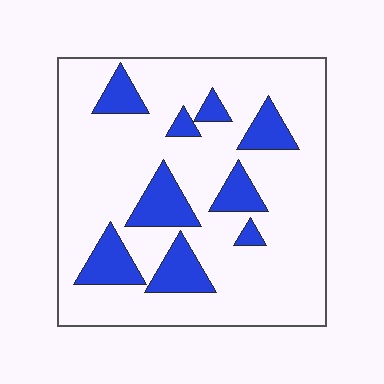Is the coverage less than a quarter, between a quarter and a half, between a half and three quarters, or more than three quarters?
Less than a quarter.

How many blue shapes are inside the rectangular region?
9.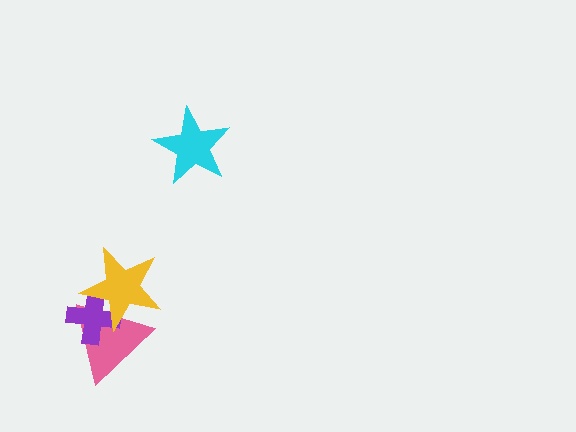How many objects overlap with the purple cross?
2 objects overlap with the purple cross.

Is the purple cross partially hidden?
Yes, it is partially covered by another shape.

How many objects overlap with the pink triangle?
2 objects overlap with the pink triangle.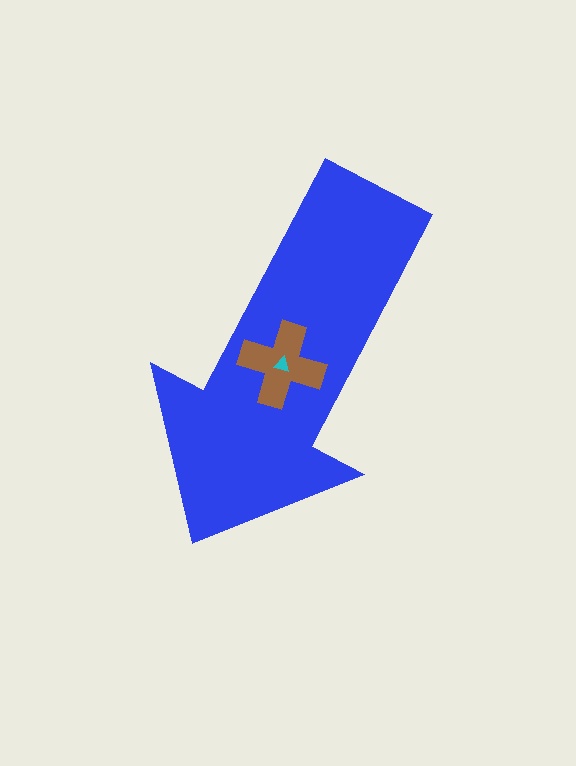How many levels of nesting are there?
3.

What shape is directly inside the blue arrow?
The brown cross.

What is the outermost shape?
The blue arrow.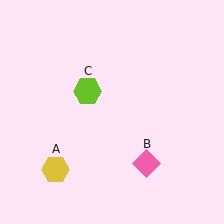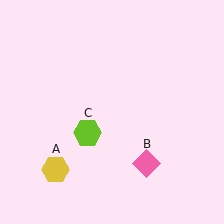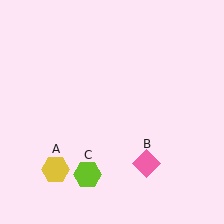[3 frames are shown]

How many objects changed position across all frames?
1 object changed position: lime hexagon (object C).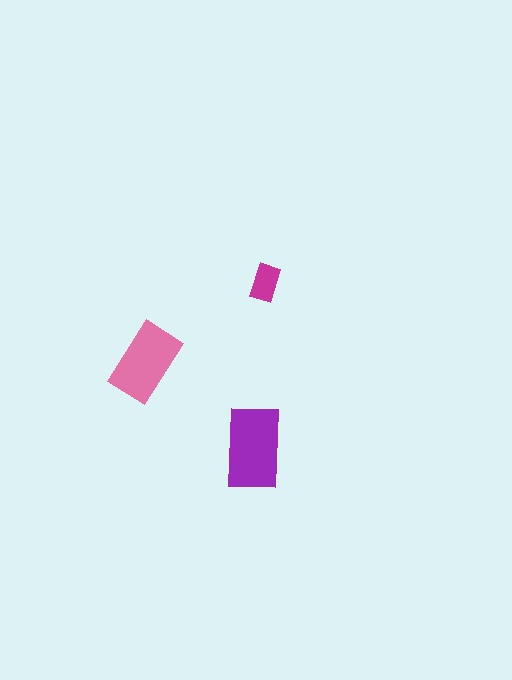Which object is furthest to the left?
The pink rectangle is leftmost.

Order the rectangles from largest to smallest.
the purple one, the pink one, the magenta one.